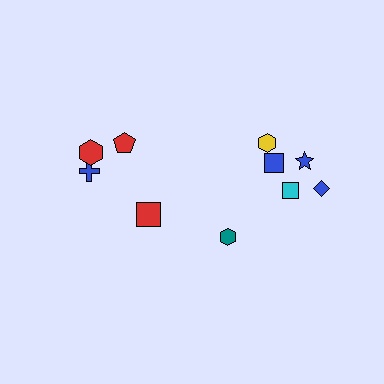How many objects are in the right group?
There are 6 objects.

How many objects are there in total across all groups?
There are 10 objects.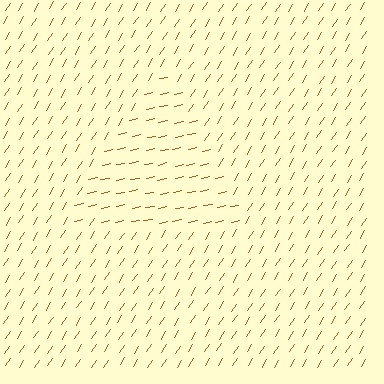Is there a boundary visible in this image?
Yes, there is a texture boundary formed by a change in line orientation.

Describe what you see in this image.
The image is filled with small brown line segments. A triangle region in the image has lines oriented differently from the surrounding lines, creating a visible texture boundary.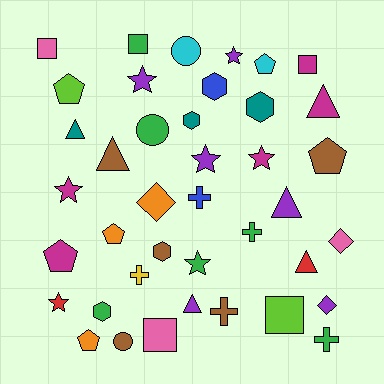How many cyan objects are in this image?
There are 2 cyan objects.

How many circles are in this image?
There are 3 circles.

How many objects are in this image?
There are 40 objects.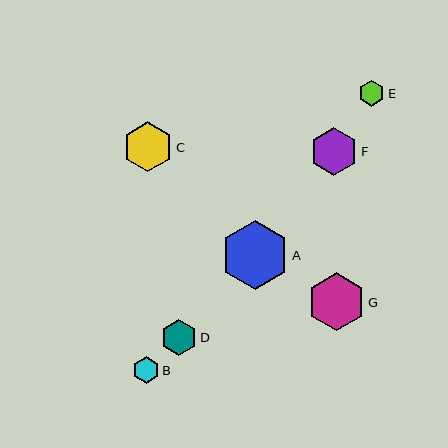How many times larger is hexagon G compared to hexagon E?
Hexagon G is approximately 2.2 times the size of hexagon E.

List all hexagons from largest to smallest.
From largest to smallest: A, G, C, F, D, B, E.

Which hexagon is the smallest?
Hexagon E is the smallest with a size of approximately 26 pixels.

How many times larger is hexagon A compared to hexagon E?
Hexagon A is approximately 2.7 times the size of hexagon E.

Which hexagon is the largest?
Hexagon A is the largest with a size of approximately 69 pixels.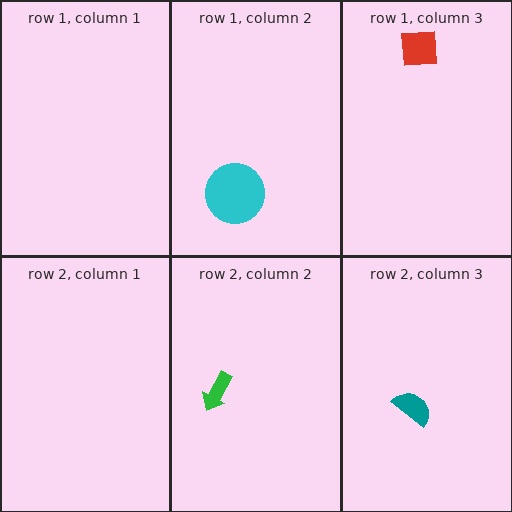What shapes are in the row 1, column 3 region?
The red square.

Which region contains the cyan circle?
The row 1, column 2 region.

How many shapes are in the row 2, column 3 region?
1.